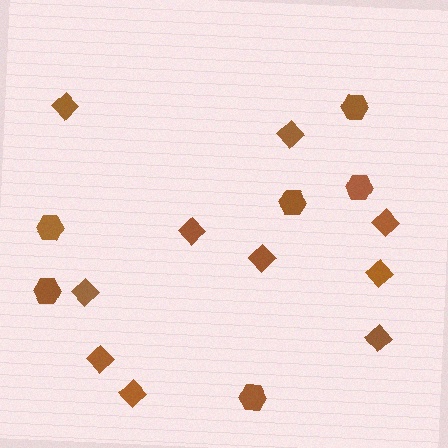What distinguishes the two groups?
There are 2 groups: one group of hexagons (6) and one group of diamonds (10).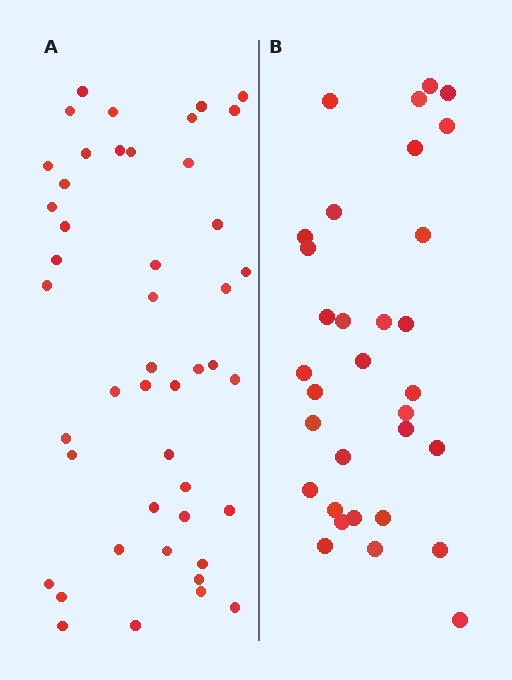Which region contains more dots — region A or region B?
Region A (the left region) has more dots.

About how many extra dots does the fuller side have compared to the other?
Region A has approximately 15 more dots than region B.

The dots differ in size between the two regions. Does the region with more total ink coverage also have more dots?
No. Region B has more total ink coverage because its dots are larger, but region A actually contains more individual dots. Total area can be misleading — the number of items is what matters here.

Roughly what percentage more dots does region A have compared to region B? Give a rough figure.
About 45% more.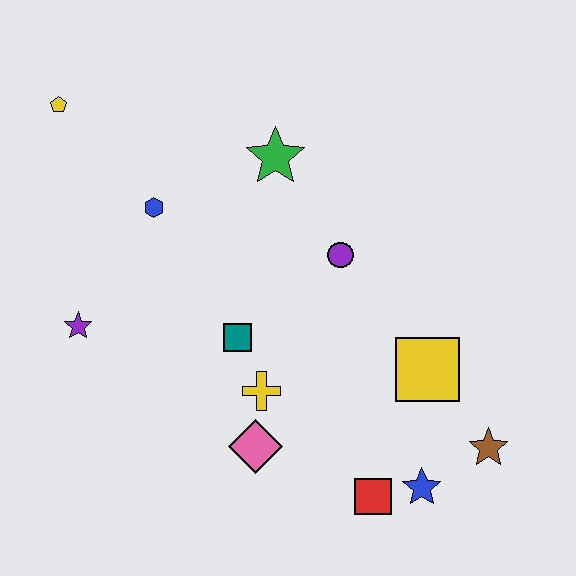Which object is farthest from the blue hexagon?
The brown star is farthest from the blue hexagon.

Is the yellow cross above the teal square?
No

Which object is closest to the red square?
The blue star is closest to the red square.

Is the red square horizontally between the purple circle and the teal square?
No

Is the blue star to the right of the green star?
Yes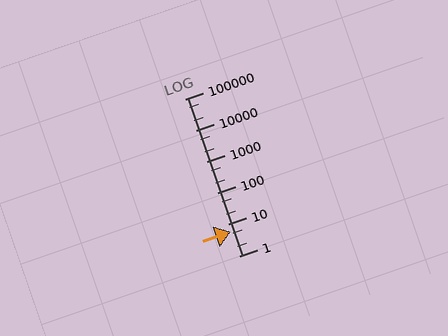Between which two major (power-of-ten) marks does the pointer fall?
The pointer is between 1 and 10.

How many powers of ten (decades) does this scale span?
The scale spans 5 decades, from 1 to 100000.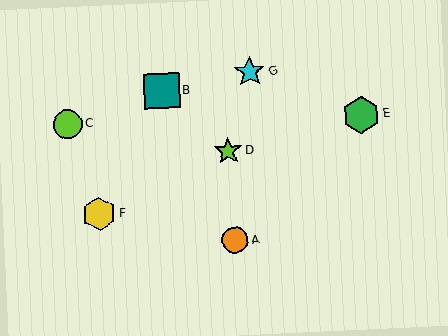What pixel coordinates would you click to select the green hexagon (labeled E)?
Click at (361, 115) to select the green hexagon E.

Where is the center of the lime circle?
The center of the lime circle is at (68, 124).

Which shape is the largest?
The green hexagon (labeled E) is the largest.